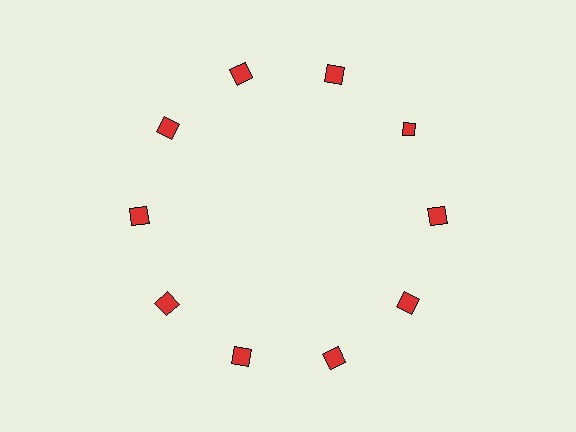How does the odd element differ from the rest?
It has a different shape: diamond instead of square.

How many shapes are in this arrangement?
There are 10 shapes arranged in a ring pattern.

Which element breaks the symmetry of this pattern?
The red diamond at roughly the 2 o'clock position breaks the symmetry. All other shapes are red squares.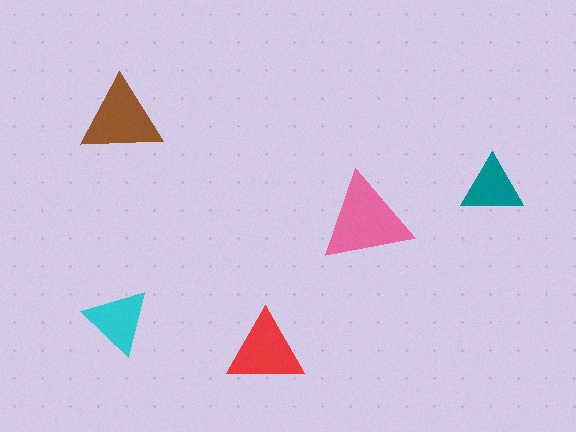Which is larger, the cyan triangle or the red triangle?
The red one.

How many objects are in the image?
There are 5 objects in the image.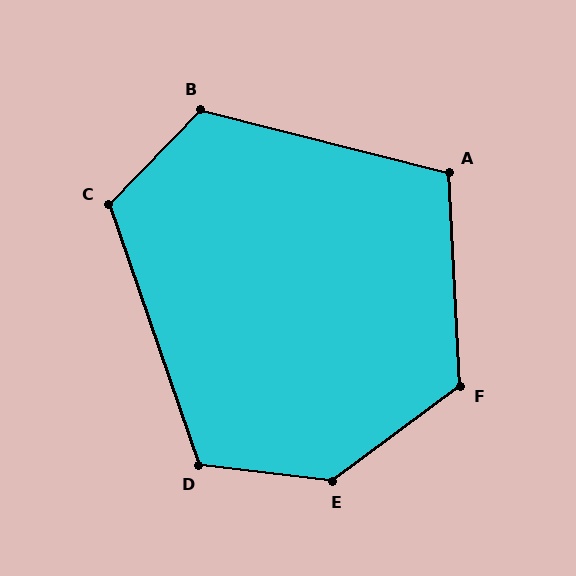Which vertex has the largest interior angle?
E, at approximately 136 degrees.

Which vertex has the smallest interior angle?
A, at approximately 107 degrees.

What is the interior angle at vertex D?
Approximately 116 degrees (obtuse).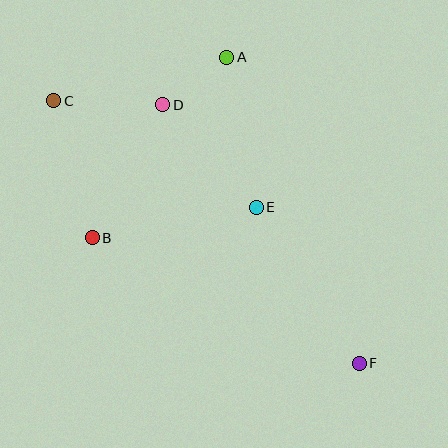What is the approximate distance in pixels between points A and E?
The distance between A and E is approximately 153 pixels.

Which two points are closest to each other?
Points A and D are closest to each other.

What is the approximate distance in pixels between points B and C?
The distance between B and C is approximately 142 pixels.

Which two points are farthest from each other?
Points C and F are farthest from each other.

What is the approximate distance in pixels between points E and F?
The distance between E and F is approximately 187 pixels.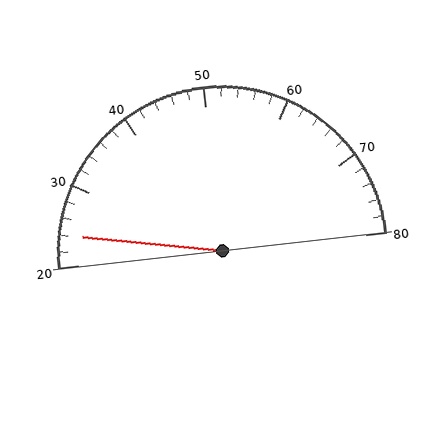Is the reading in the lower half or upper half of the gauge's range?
The reading is in the lower half of the range (20 to 80).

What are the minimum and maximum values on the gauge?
The gauge ranges from 20 to 80.